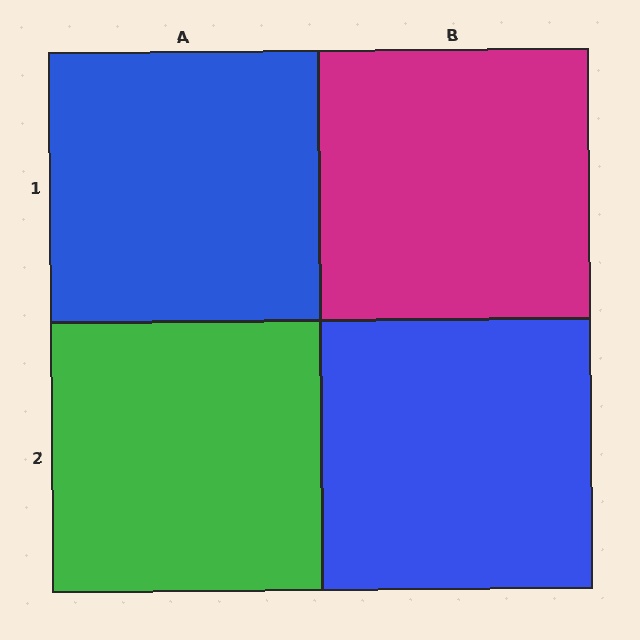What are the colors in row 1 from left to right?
Blue, magenta.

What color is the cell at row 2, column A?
Green.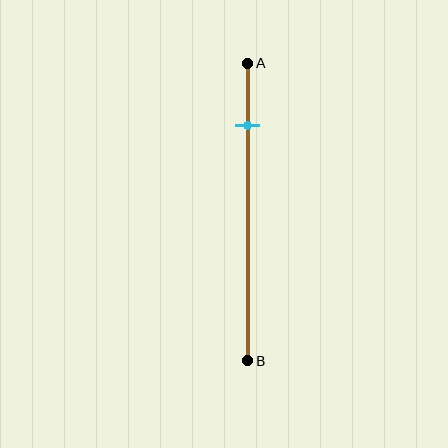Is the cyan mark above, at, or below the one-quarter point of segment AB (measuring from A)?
The cyan mark is above the one-quarter point of segment AB.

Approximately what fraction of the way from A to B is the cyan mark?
The cyan mark is approximately 20% of the way from A to B.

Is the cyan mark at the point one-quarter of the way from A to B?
No, the mark is at about 20% from A, not at the 25% one-quarter point.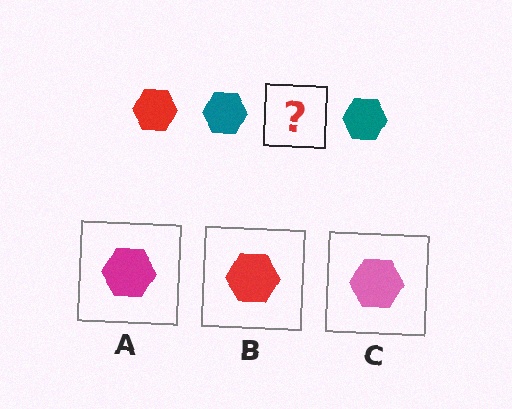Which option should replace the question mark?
Option B.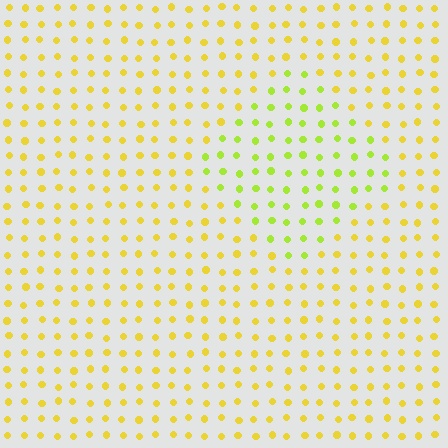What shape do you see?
I see a diamond.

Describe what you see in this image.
The image is filled with small yellow elements in a uniform arrangement. A diamond-shaped region is visible where the elements are tinted to a slightly different hue, forming a subtle color boundary.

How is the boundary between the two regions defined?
The boundary is defined purely by a slight shift in hue (about 31 degrees). Spacing, size, and orientation are identical on both sides.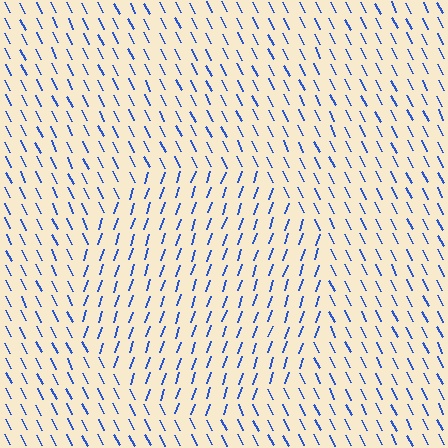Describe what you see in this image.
The image is filled with small blue line segments. A circle region in the image has lines oriented differently from the surrounding lines, creating a visible texture boundary.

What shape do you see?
I see a circle.